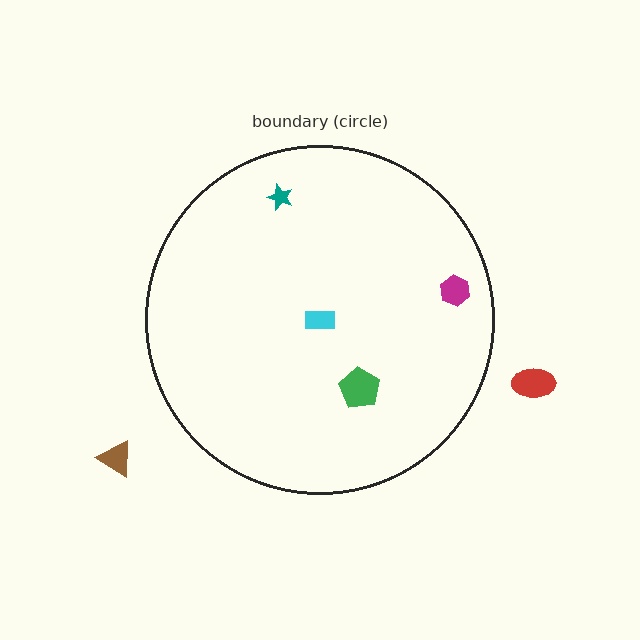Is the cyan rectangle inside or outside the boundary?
Inside.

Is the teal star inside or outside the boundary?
Inside.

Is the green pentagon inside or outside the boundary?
Inside.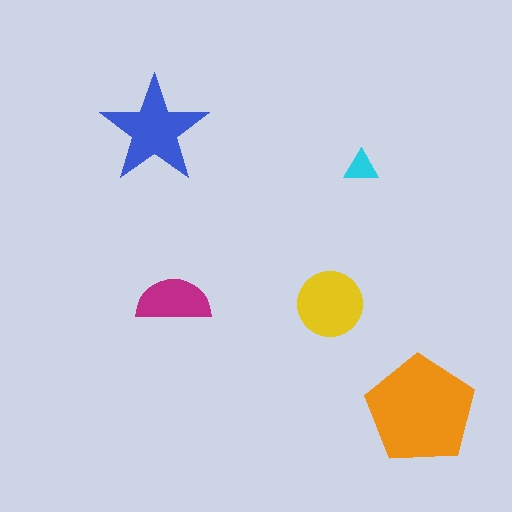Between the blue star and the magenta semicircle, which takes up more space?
The blue star.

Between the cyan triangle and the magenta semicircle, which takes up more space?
The magenta semicircle.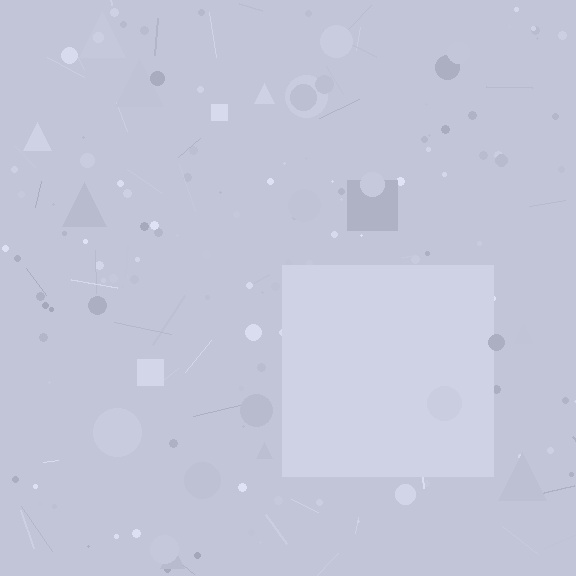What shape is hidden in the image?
A square is hidden in the image.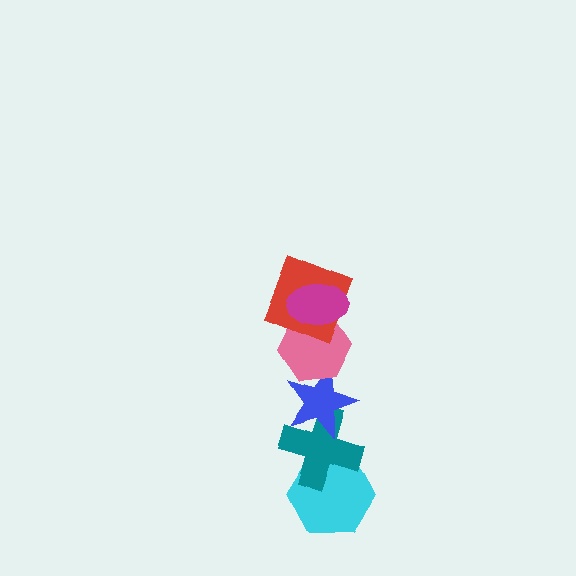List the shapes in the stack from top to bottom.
From top to bottom: the magenta ellipse, the red square, the pink hexagon, the blue star, the teal cross, the cyan hexagon.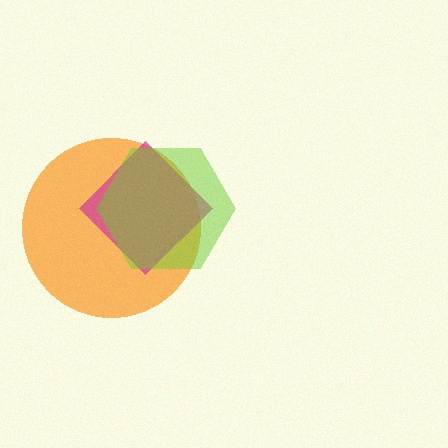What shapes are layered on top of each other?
The layered shapes are: an orange circle, a magenta diamond, a lime hexagon.